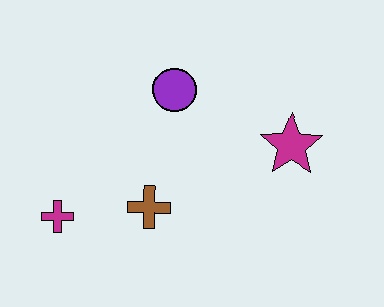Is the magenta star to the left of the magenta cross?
No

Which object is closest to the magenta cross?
The brown cross is closest to the magenta cross.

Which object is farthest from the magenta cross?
The magenta star is farthest from the magenta cross.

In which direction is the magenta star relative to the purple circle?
The magenta star is to the right of the purple circle.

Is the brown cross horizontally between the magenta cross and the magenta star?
Yes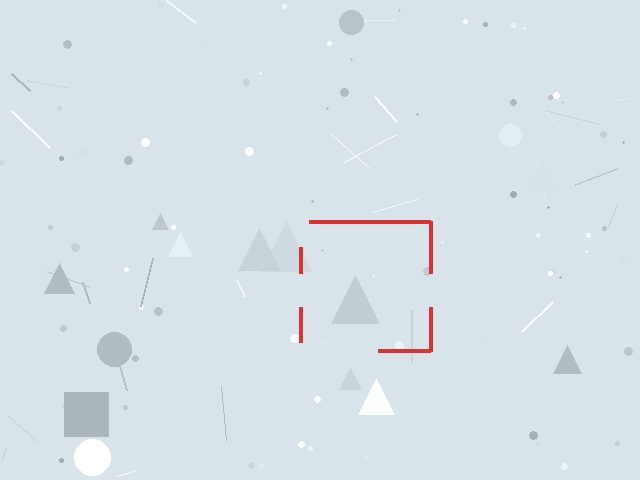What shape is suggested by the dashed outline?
The dashed outline suggests a square.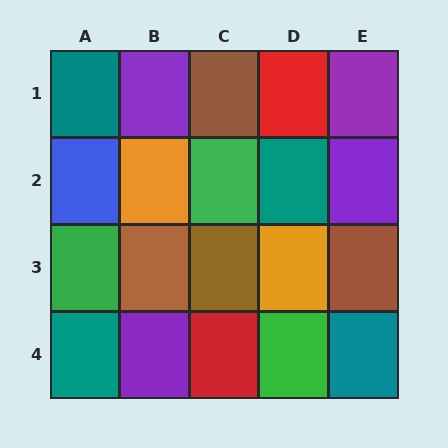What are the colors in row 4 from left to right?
Teal, purple, red, green, teal.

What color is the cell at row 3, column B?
Brown.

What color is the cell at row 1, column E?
Purple.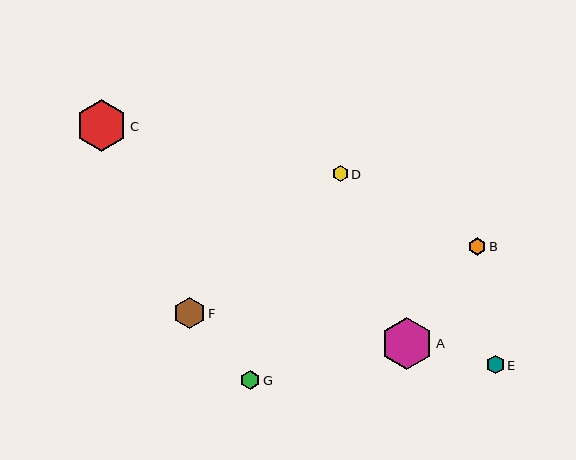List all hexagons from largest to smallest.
From largest to smallest: A, C, F, G, E, B, D.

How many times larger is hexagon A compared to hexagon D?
Hexagon A is approximately 3.3 times the size of hexagon D.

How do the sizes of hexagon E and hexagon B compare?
Hexagon E and hexagon B are approximately the same size.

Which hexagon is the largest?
Hexagon A is the largest with a size of approximately 52 pixels.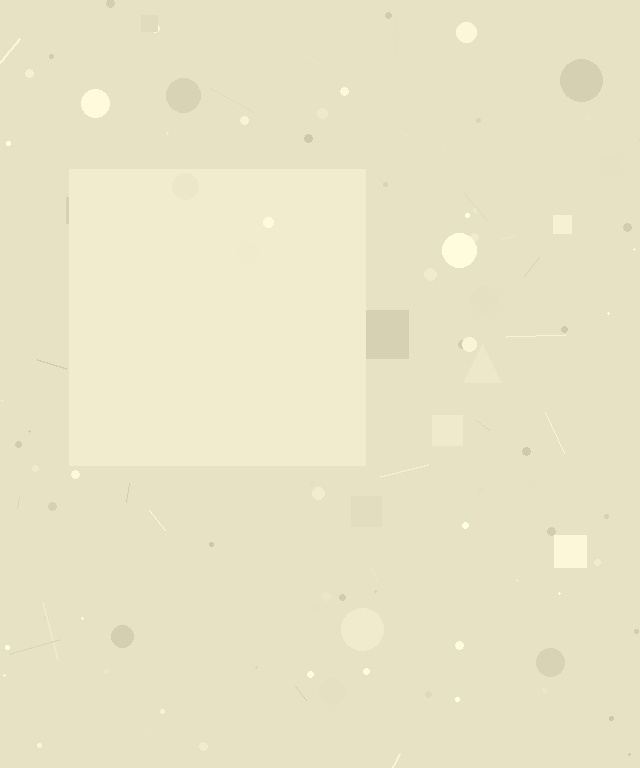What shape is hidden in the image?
A square is hidden in the image.